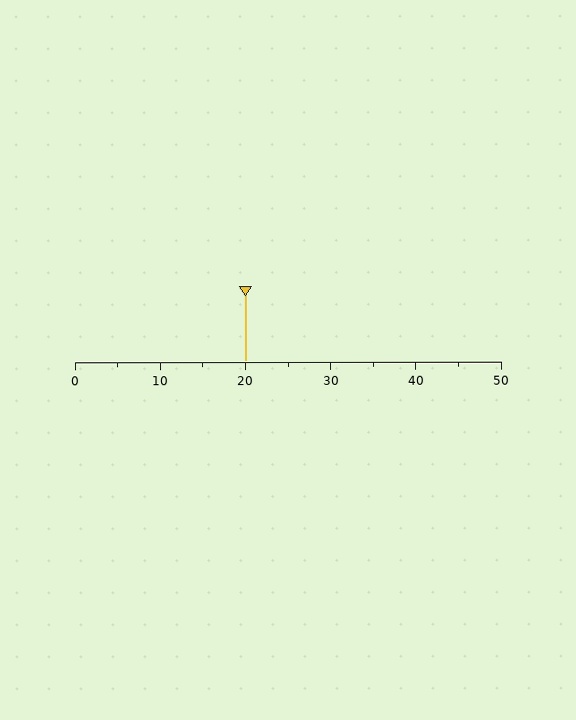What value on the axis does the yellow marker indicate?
The marker indicates approximately 20.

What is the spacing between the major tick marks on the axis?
The major ticks are spaced 10 apart.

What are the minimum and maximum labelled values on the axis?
The axis runs from 0 to 50.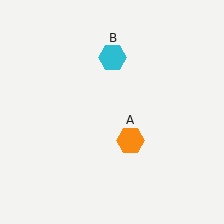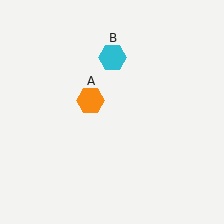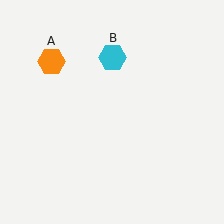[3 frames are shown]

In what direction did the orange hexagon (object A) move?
The orange hexagon (object A) moved up and to the left.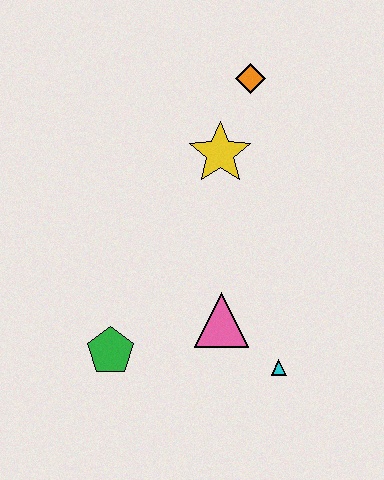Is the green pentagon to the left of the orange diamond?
Yes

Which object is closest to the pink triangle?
The cyan triangle is closest to the pink triangle.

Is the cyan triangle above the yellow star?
No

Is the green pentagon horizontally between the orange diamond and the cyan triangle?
No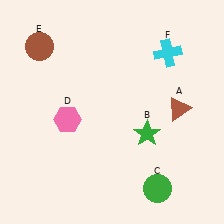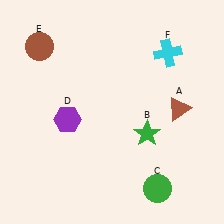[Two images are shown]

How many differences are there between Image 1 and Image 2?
There is 1 difference between the two images.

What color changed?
The hexagon (D) changed from pink in Image 1 to purple in Image 2.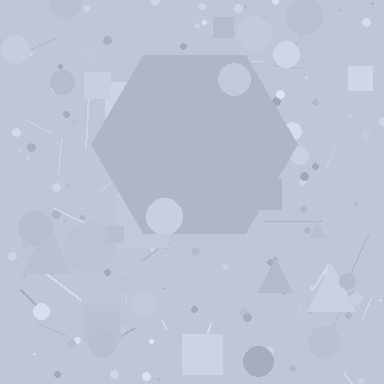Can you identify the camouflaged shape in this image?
The camouflaged shape is a hexagon.